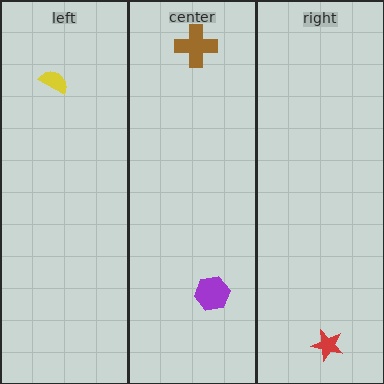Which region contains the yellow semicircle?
The left region.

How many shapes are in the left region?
1.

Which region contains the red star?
The right region.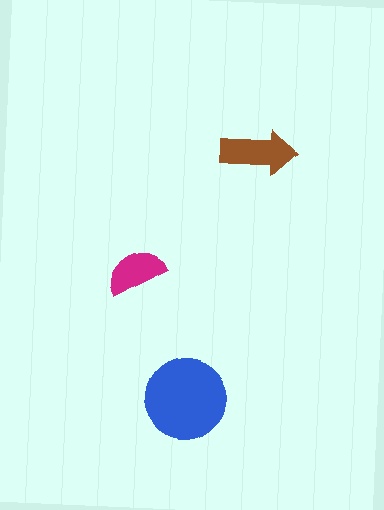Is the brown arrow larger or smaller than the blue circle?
Smaller.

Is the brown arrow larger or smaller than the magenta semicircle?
Larger.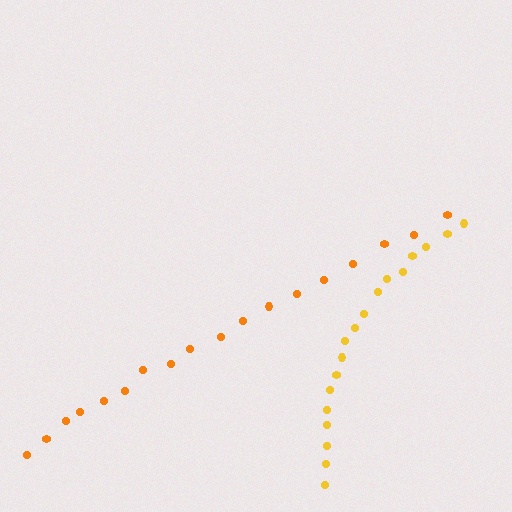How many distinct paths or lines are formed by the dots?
There are 2 distinct paths.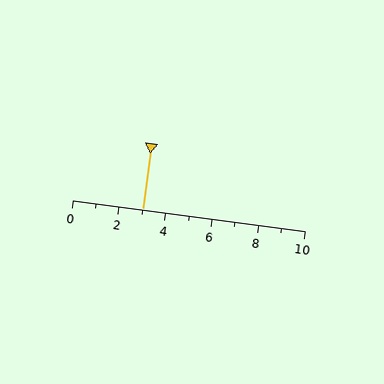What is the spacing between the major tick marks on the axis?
The major ticks are spaced 2 apart.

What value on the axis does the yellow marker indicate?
The marker indicates approximately 3.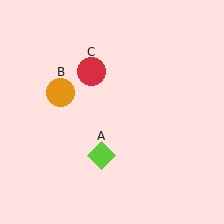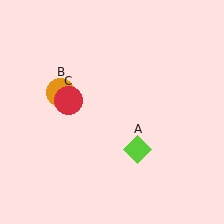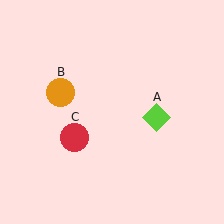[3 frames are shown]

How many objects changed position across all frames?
2 objects changed position: lime diamond (object A), red circle (object C).